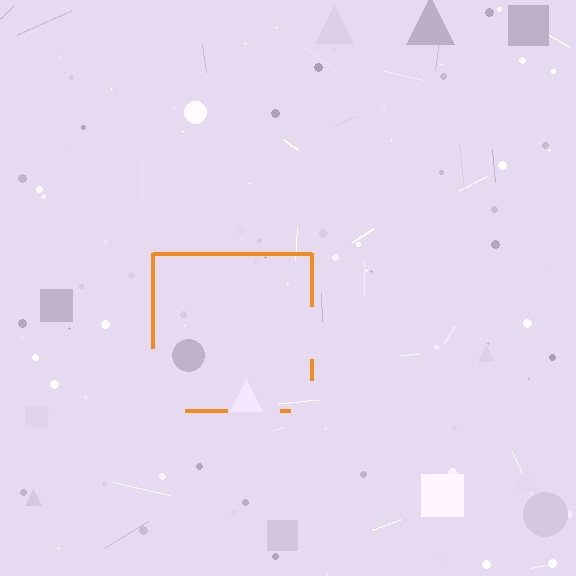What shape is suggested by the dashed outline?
The dashed outline suggests a square.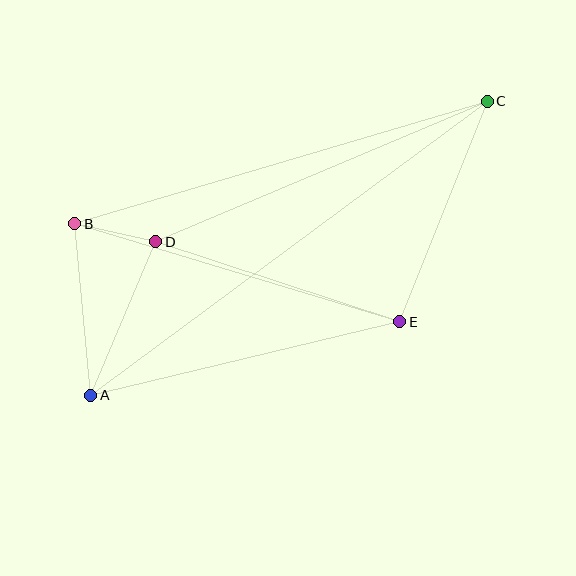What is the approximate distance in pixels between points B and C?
The distance between B and C is approximately 430 pixels.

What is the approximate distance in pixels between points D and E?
The distance between D and E is approximately 257 pixels.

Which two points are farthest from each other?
Points A and C are farthest from each other.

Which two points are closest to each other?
Points B and D are closest to each other.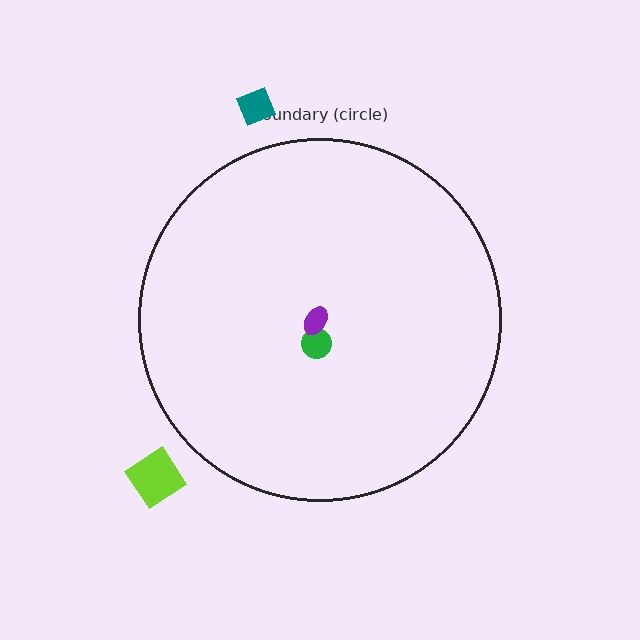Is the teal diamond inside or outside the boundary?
Outside.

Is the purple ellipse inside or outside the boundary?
Inside.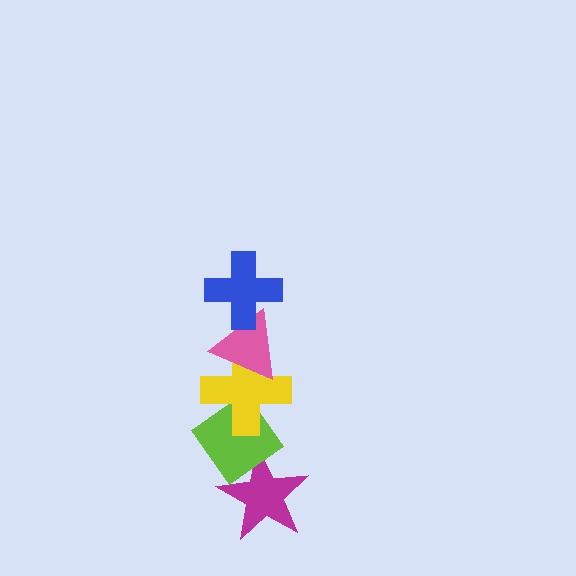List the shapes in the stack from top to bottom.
From top to bottom: the blue cross, the pink triangle, the yellow cross, the lime diamond, the magenta star.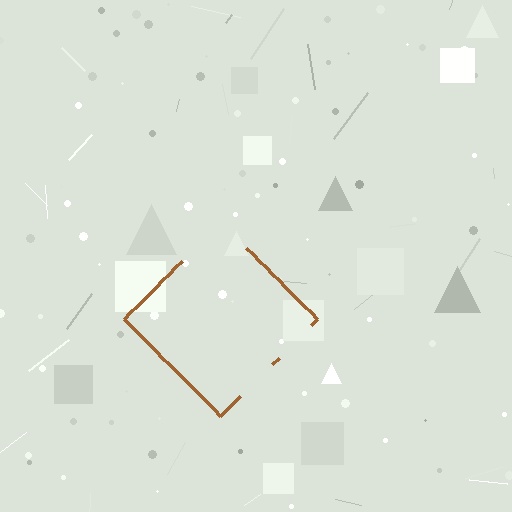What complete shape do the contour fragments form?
The contour fragments form a diamond.